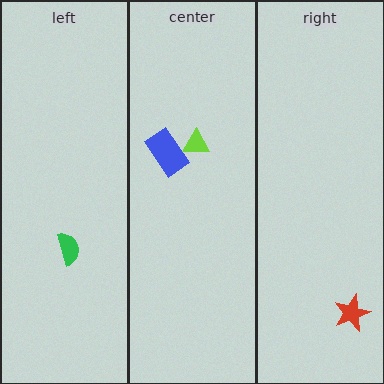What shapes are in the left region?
The green semicircle.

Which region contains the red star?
The right region.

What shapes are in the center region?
The blue rectangle, the lime triangle.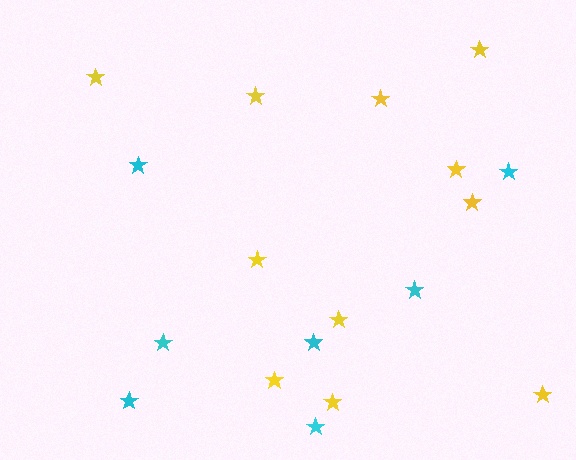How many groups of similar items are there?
There are 2 groups: one group of yellow stars (11) and one group of cyan stars (7).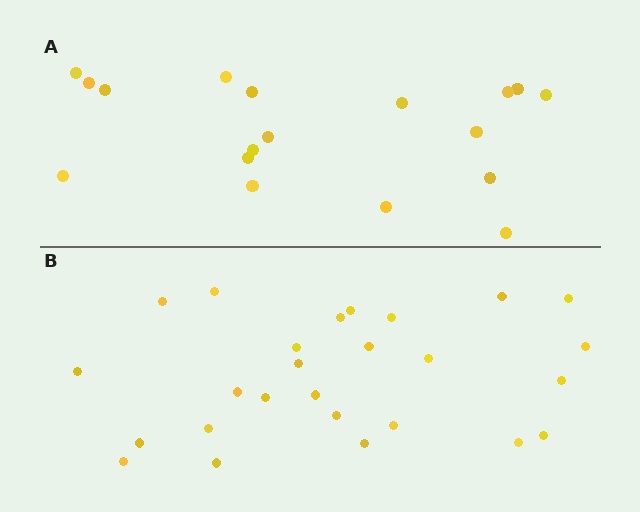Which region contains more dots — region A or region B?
Region B (the bottom region) has more dots.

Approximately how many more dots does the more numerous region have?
Region B has roughly 8 or so more dots than region A.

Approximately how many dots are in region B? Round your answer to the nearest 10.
About 30 dots. (The exact count is 26, which rounds to 30.)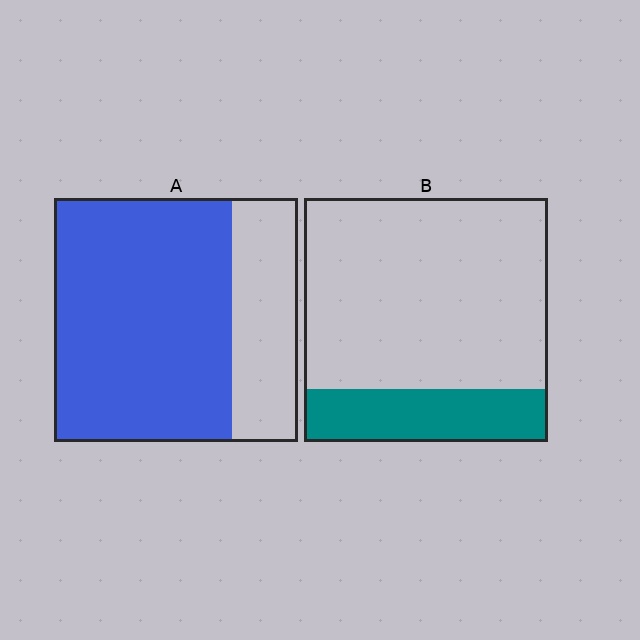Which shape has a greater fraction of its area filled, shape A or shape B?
Shape A.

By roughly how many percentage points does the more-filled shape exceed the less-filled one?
By roughly 50 percentage points (A over B).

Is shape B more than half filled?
No.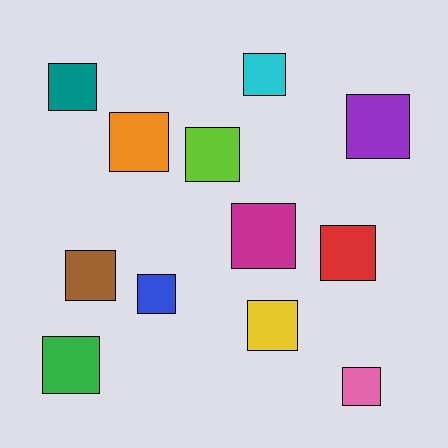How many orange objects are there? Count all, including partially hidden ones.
There is 1 orange object.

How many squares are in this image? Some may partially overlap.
There are 12 squares.